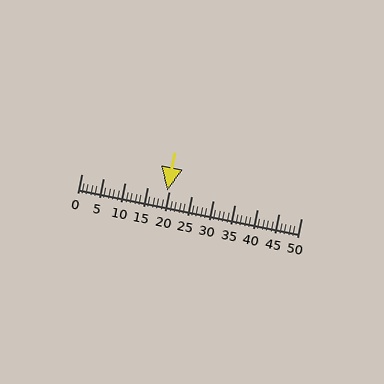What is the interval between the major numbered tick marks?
The major tick marks are spaced 5 units apart.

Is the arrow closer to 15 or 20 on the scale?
The arrow is closer to 20.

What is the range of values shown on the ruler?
The ruler shows values from 0 to 50.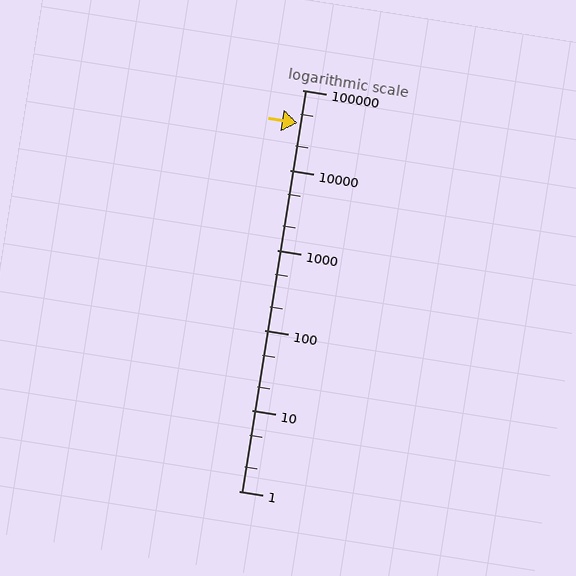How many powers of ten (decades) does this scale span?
The scale spans 5 decades, from 1 to 100000.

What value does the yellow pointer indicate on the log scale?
The pointer indicates approximately 39000.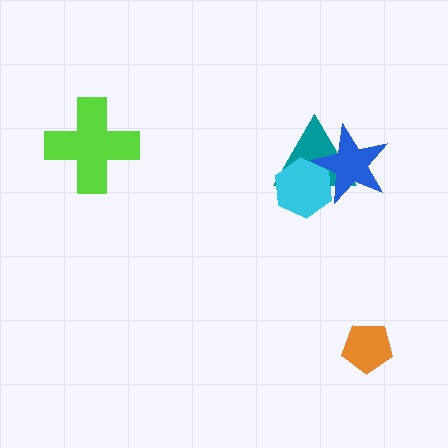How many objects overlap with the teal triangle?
2 objects overlap with the teal triangle.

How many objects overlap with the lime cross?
0 objects overlap with the lime cross.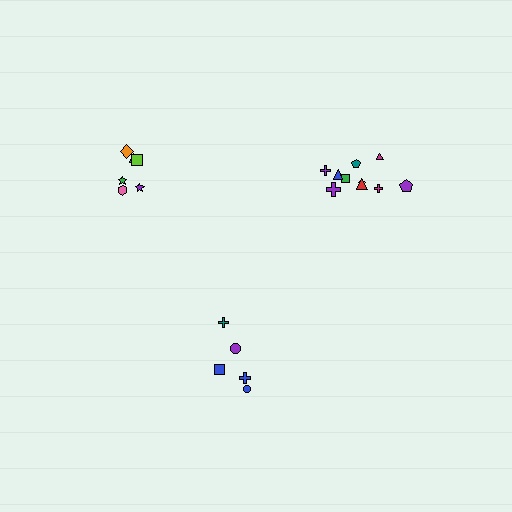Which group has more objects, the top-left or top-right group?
The top-right group.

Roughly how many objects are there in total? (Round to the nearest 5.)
Roughly 20 objects in total.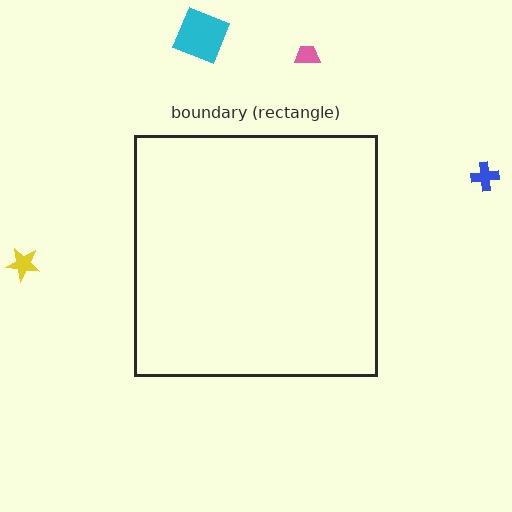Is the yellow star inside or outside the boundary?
Outside.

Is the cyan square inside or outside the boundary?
Outside.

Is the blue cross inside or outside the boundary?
Outside.